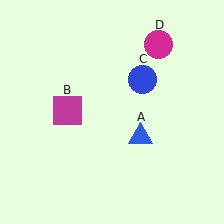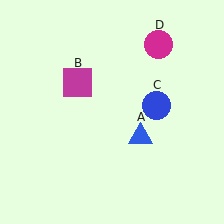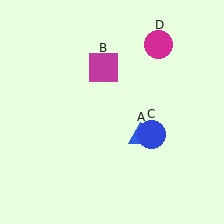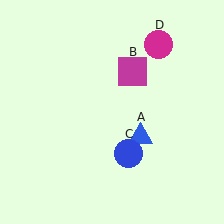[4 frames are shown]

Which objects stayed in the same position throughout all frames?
Blue triangle (object A) and magenta circle (object D) remained stationary.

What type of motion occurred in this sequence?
The magenta square (object B), blue circle (object C) rotated clockwise around the center of the scene.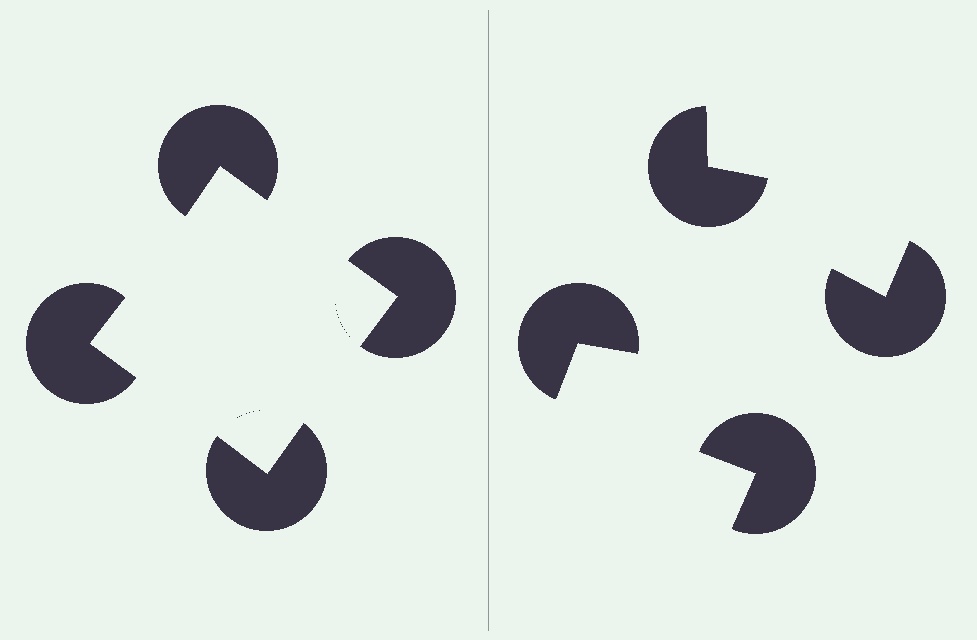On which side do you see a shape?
An illusory square appears on the left side. On the right side the wedge cuts are rotated, so no coherent shape forms.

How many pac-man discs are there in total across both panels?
8 — 4 on each side.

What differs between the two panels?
The pac-man discs are positioned identically on both sides; only the wedge orientations differ. On the left they align to a square; on the right they are misaligned.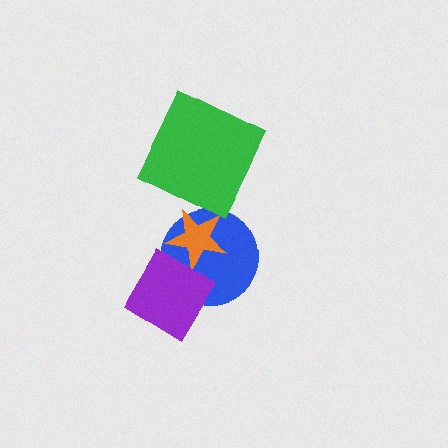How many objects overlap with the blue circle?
2 objects overlap with the blue circle.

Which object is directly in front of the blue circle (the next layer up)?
The orange star is directly in front of the blue circle.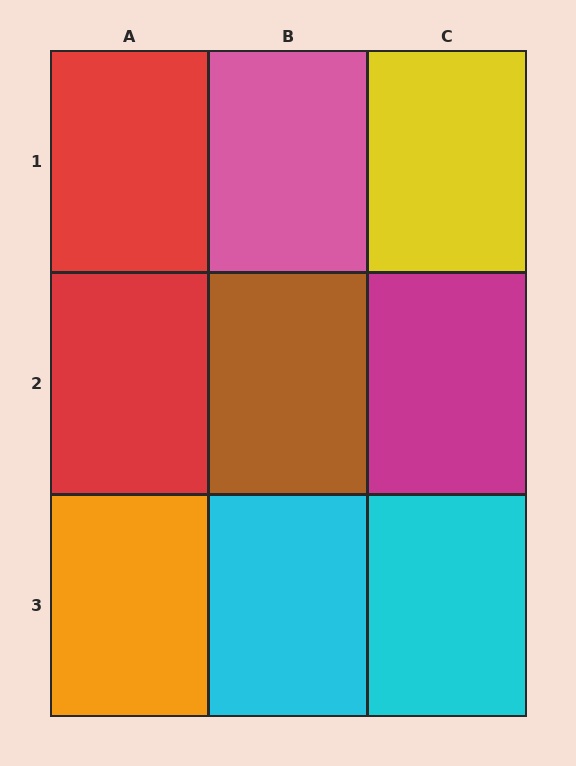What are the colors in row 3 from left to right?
Orange, cyan, cyan.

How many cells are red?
2 cells are red.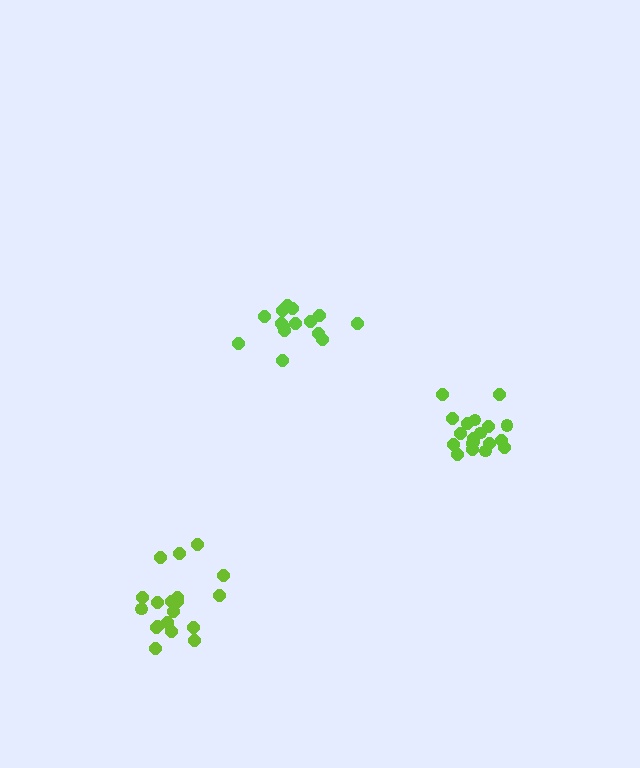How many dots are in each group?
Group 1: 16 dots, Group 2: 19 dots, Group 3: 19 dots (54 total).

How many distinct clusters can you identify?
There are 3 distinct clusters.